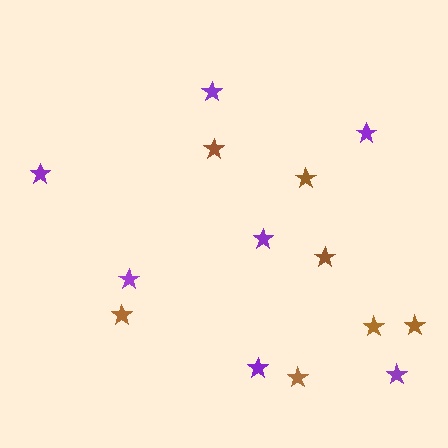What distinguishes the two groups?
There are 2 groups: one group of purple stars (7) and one group of brown stars (7).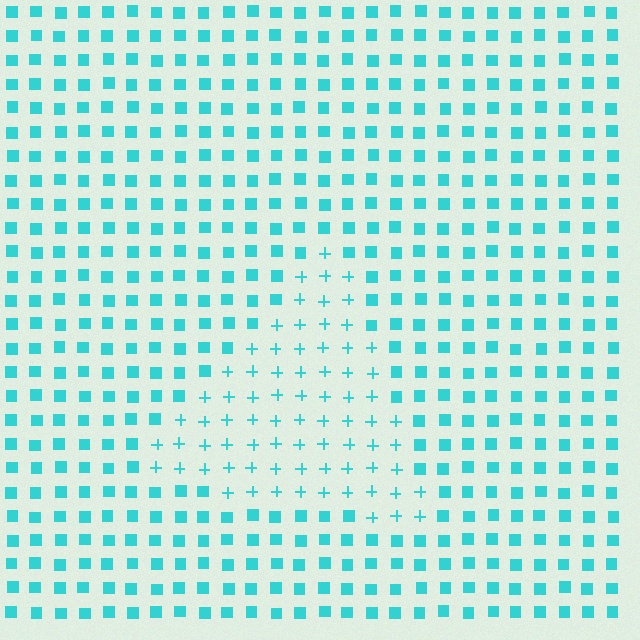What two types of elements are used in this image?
The image uses plus signs inside the triangle region and squares outside it.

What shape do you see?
I see a triangle.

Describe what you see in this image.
The image is filled with small cyan elements arranged in a uniform grid. A triangle-shaped region contains plus signs, while the surrounding area contains squares. The boundary is defined purely by the change in element shape.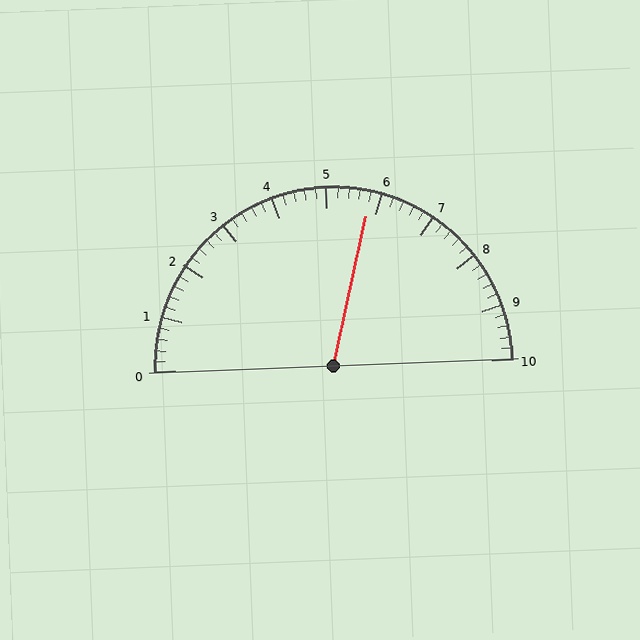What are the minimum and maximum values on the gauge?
The gauge ranges from 0 to 10.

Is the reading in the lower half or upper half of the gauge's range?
The reading is in the upper half of the range (0 to 10).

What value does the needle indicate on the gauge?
The needle indicates approximately 5.8.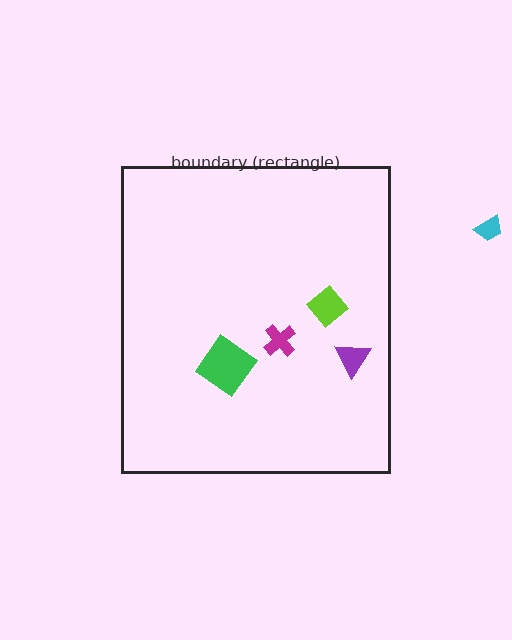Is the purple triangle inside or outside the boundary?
Inside.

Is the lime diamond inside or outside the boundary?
Inside.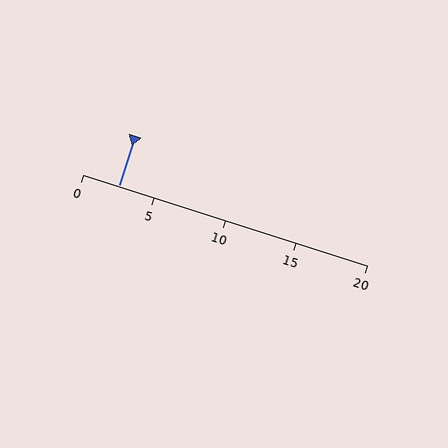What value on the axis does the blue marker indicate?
The marker indicates approximately 2.5.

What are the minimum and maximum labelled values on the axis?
The axis runs from 0 to 20.